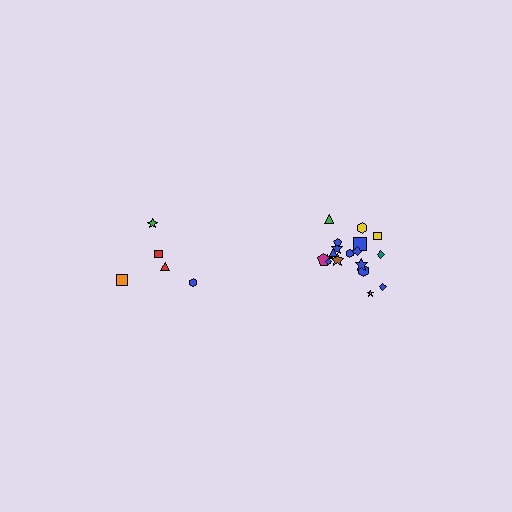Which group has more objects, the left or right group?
The right group.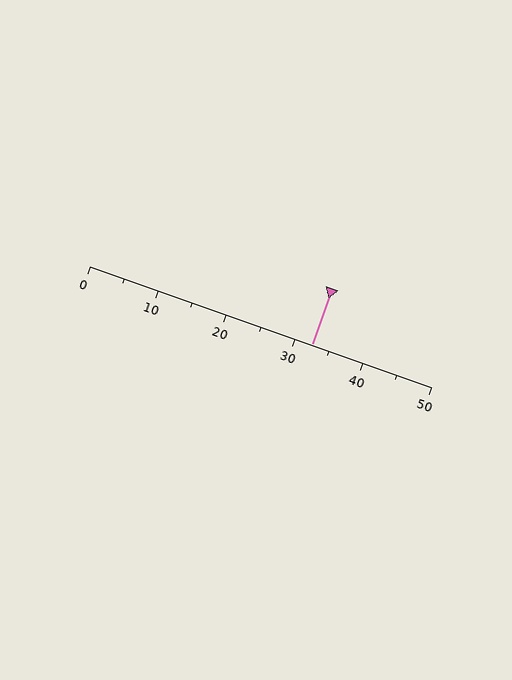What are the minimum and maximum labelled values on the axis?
The axis runs from 0 to 50.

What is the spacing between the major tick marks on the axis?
The major ticks are spaced 10 apart.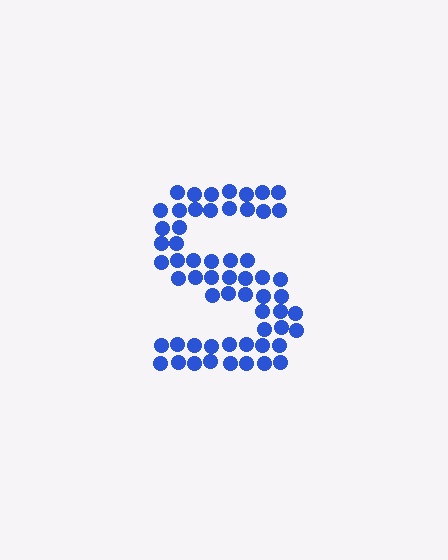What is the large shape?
The large shape is the letter S.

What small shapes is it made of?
It is made of small circles.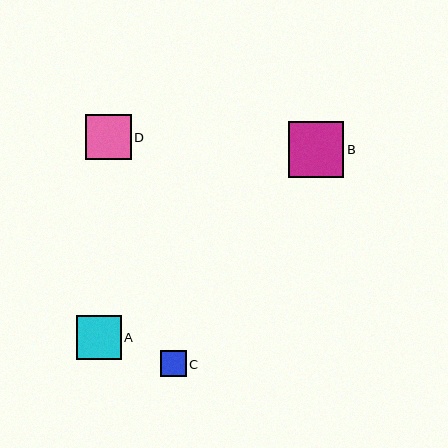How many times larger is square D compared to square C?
Square D is approximately 1.7 times the size of square C.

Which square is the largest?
Square B is the largest with a size of approximately 55 pixels.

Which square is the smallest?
Square C is the smallest with a size of approximately 26 pixels.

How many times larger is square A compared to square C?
Square A is approximately 1.7 times the size of square C.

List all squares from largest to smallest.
From largest to smallest: B, D, A, C.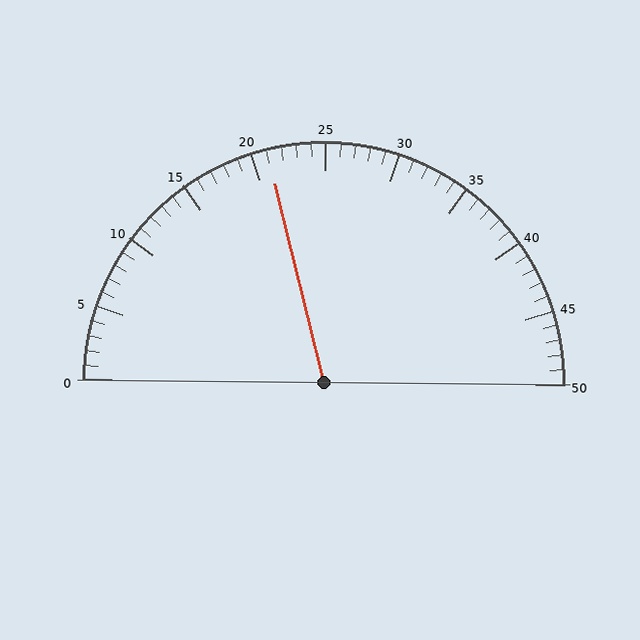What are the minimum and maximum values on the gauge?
The gauge ranges from 0 to 50.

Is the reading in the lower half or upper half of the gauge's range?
The reading is in the lower half of the range (0 to 50).